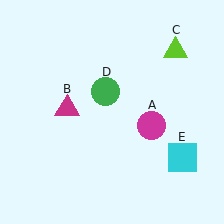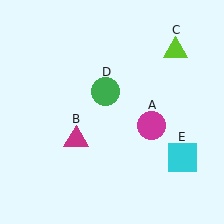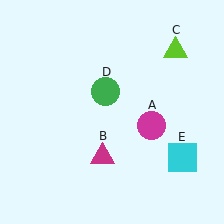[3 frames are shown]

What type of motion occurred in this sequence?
The magenta triangle (object B) rotated counterclockwise around the center of the scene.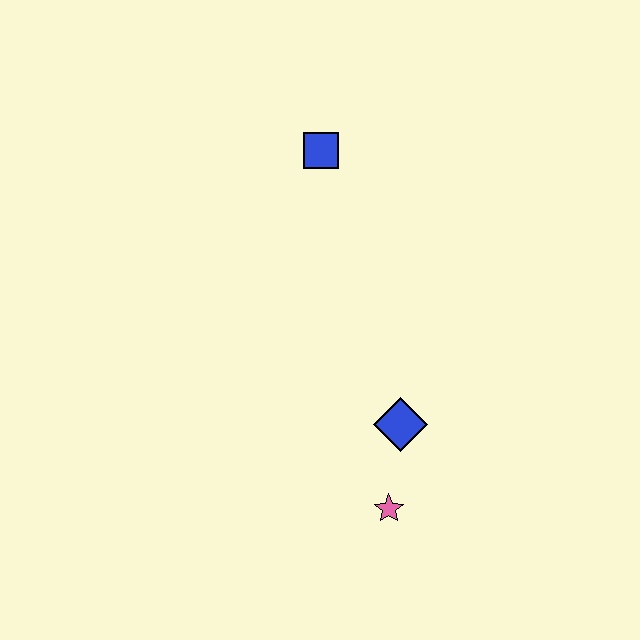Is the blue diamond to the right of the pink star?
Yes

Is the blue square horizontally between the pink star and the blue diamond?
No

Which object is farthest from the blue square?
The pink star is farthest from the blue square.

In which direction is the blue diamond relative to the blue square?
The blue diamond is below the blue square.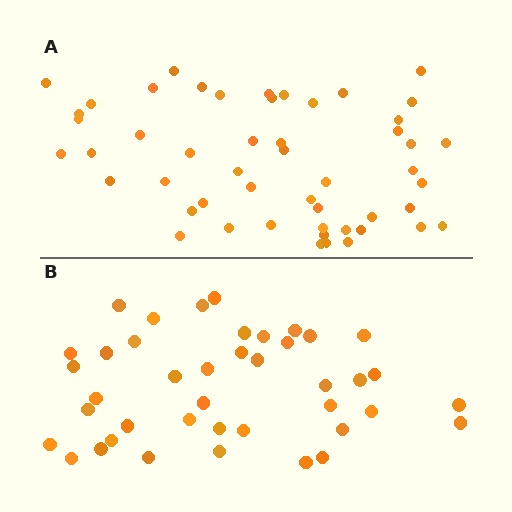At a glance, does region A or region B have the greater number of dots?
Region A (the top region) has more dots.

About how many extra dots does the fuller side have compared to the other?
Region A has roughly 10 or so more dots than region B.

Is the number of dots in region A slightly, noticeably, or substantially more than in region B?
Region A has only slightly more — the two regions are fairly close. The ratio is roughly 1.2 to 1.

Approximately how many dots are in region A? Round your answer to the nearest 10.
About 50 dots. (The exact count is 51, which rounds to 50.)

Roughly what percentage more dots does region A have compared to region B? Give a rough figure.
About 25% more.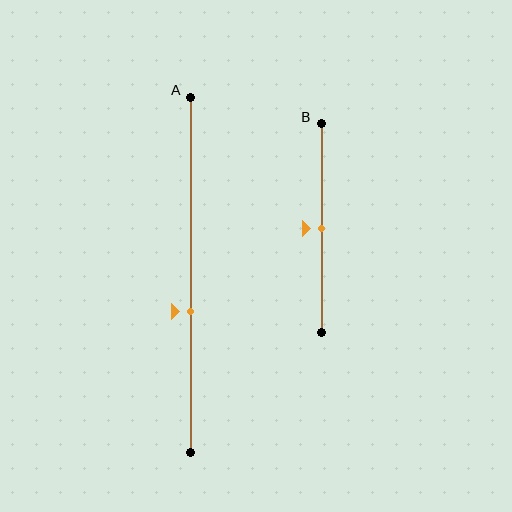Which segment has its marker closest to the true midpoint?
Segment B has its marker closest to the true midpoint.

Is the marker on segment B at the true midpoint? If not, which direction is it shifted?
Yes, the marker on segment B is at the true midpoint.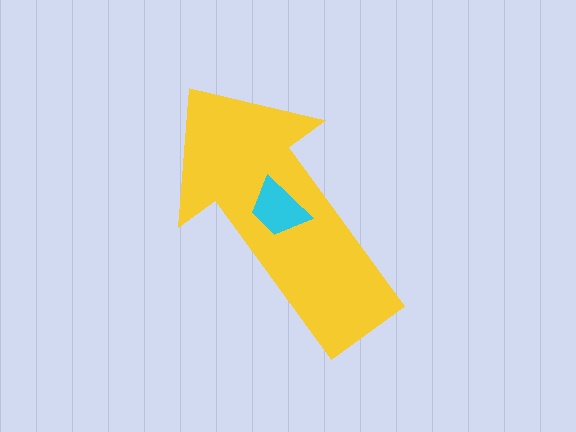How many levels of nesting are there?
2.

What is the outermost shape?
The yellow arrow.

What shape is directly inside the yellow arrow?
The cyan trapezoid.